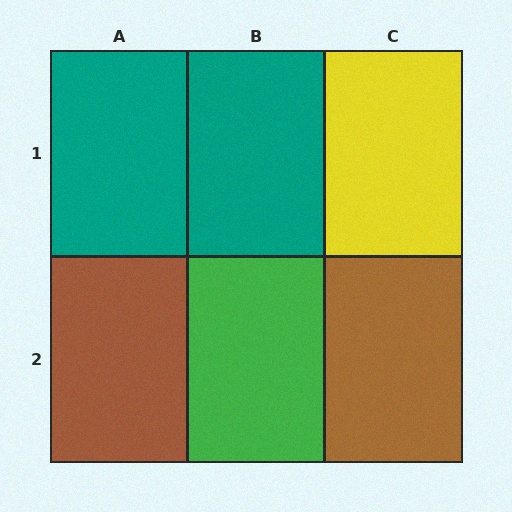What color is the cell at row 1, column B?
Teal.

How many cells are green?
1 cell is green.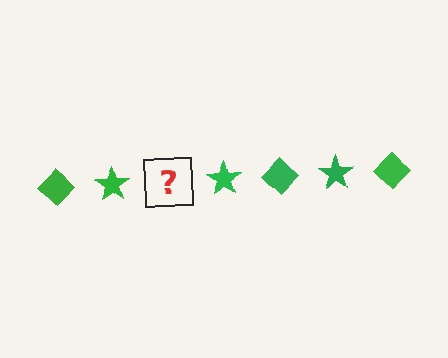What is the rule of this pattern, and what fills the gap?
The rule is that the pattern cycles through diamond, star shapes in green. The gap should be filled with a green diamond.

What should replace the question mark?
The question mark should be replaced with a green diamond.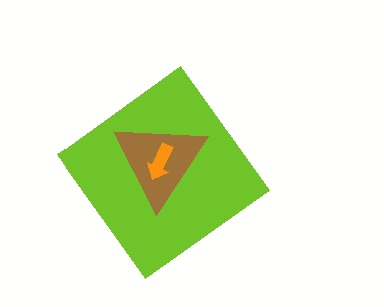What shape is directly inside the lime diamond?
The brown triangle.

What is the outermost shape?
The lime diamond.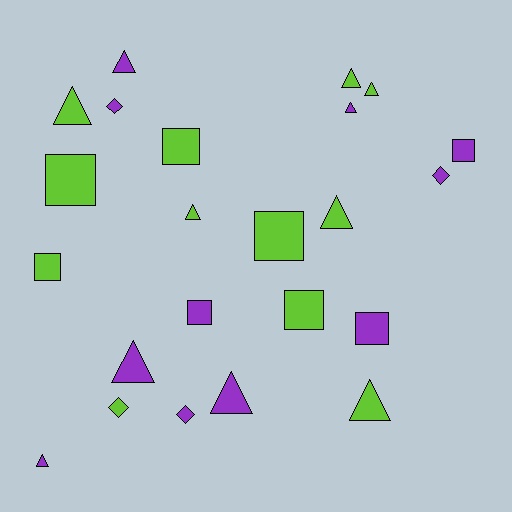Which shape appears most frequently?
Triangle, with 11 objects.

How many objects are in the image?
There are 23 objects.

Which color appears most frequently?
Lime, with 12 objects.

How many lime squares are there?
There are 5 lime squares.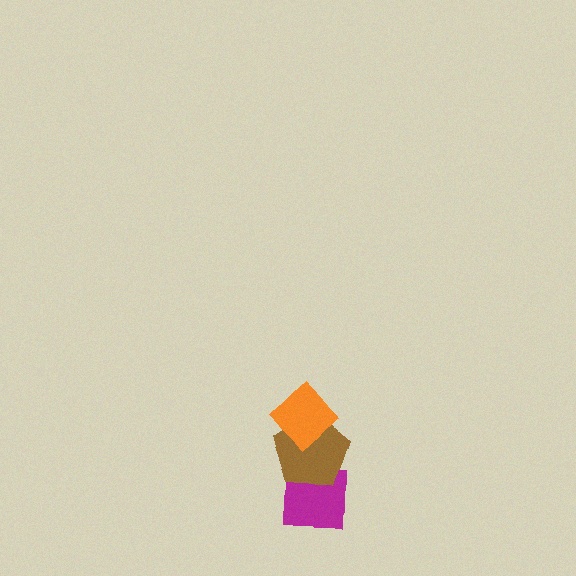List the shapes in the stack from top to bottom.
From top to bottom: the orange diamond, the brown pentagon, the magenta square.